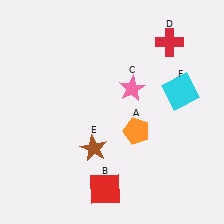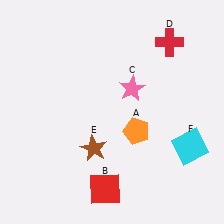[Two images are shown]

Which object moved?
The cyan square (F) moved down.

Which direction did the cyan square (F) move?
The cyan square (F) moved down.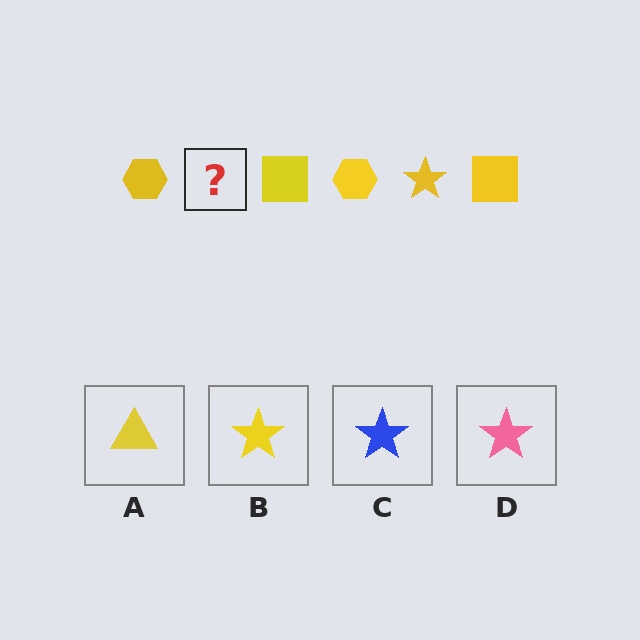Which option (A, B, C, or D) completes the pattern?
B.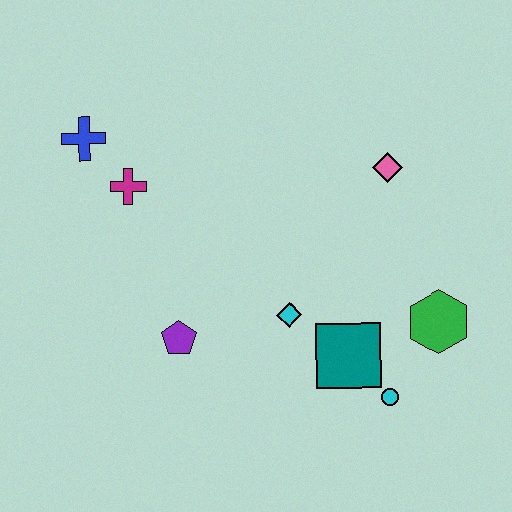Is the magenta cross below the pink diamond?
Yes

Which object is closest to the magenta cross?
The blue cross is closest to the magenta cross.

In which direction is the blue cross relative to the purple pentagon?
The blue cross is above the purple pentagon.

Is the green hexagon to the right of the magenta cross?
Yes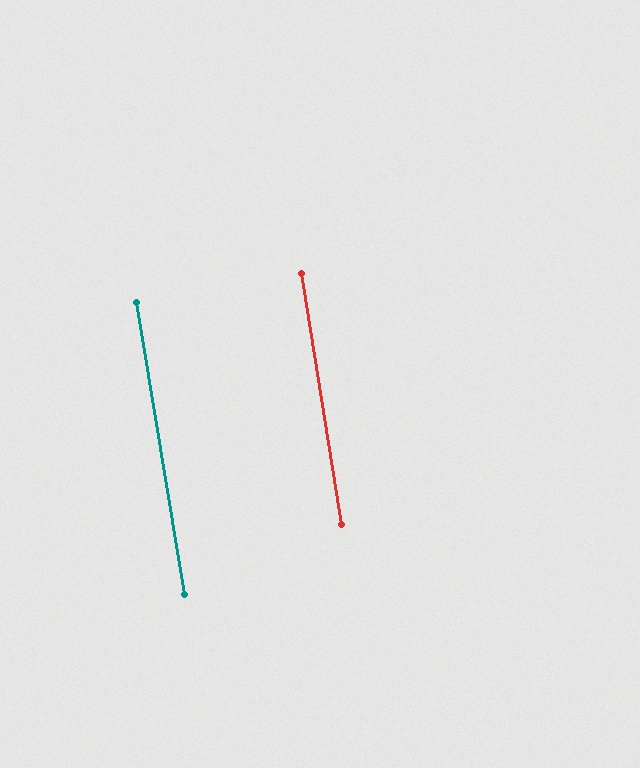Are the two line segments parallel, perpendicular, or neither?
Parallel — their directions differ by only 0.3°.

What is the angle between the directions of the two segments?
Approximately 0 degrees.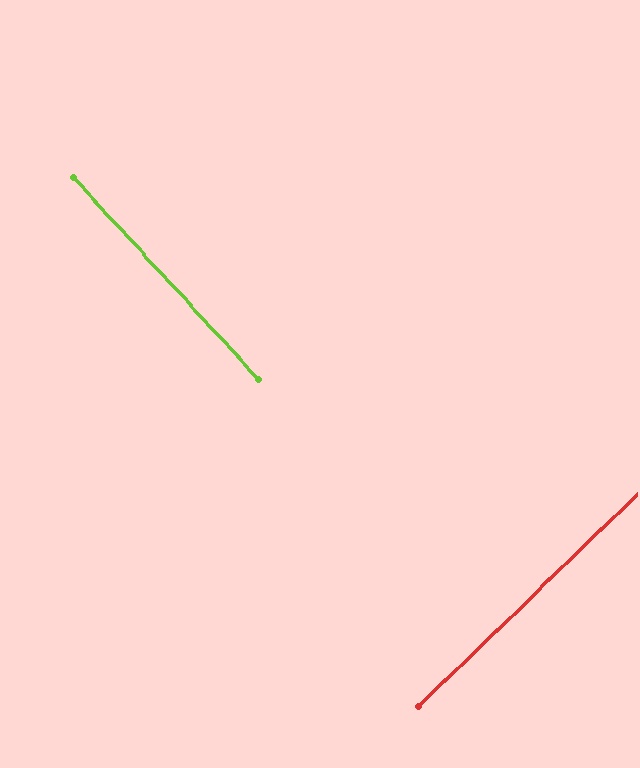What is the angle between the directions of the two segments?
Approximately 89 degrees.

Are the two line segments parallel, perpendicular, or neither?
Perpendicular — they meet at approximately 89°.